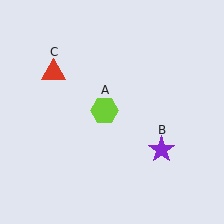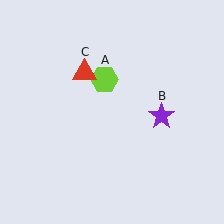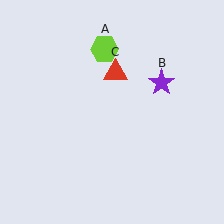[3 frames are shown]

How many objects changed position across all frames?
3 objects changed position: lime hexagon (object A), purple star (object B), red triangle (object C).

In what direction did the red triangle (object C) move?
The red triangle (object C) moved right.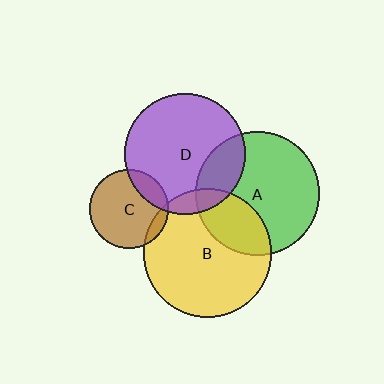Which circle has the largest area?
Circle B (yellow).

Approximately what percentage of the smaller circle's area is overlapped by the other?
Approximately 20%.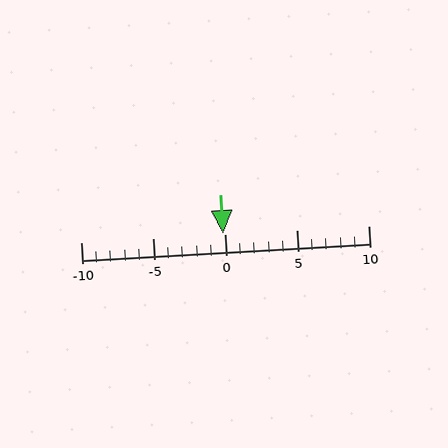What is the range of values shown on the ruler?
The ruler shows values from -10 to 10.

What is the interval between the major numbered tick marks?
The major tick marks are spaced 5 units apart.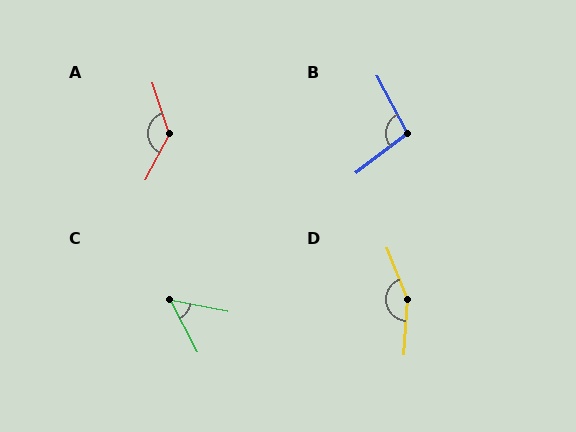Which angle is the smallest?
C, at approximately 51 degrees.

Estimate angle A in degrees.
Approximately 134 degrees.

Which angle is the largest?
D, at approximately 154 degrees.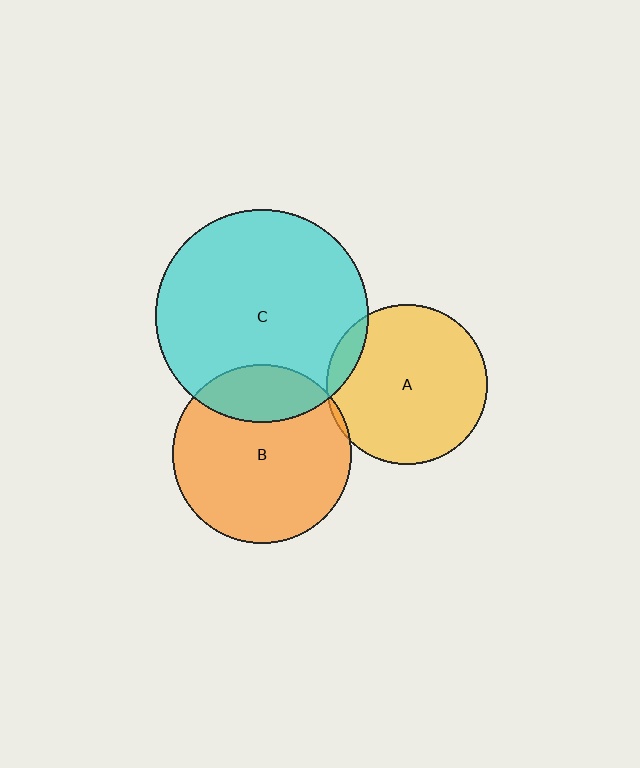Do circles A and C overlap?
Yes.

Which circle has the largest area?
Circle C (cyan).